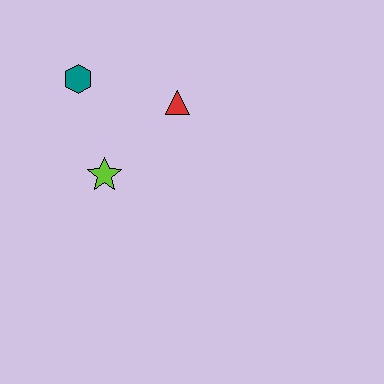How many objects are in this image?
There are 3 objects.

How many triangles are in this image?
There is 1 triangle.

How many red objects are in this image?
There is 1 red object.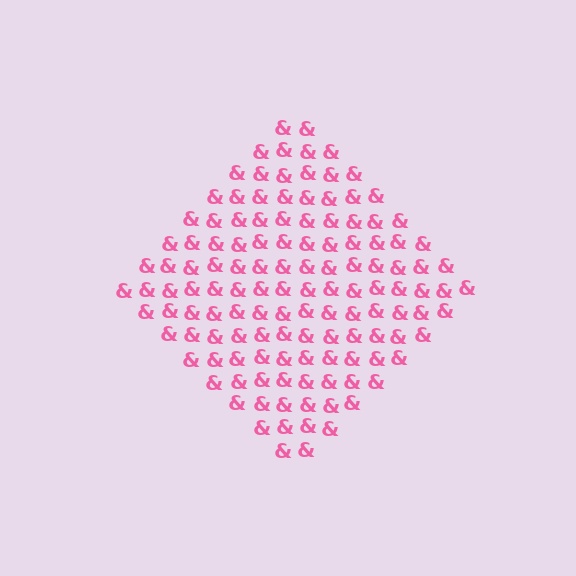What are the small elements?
The small elements are ampersands.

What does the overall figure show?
The overall figure shows a diamond.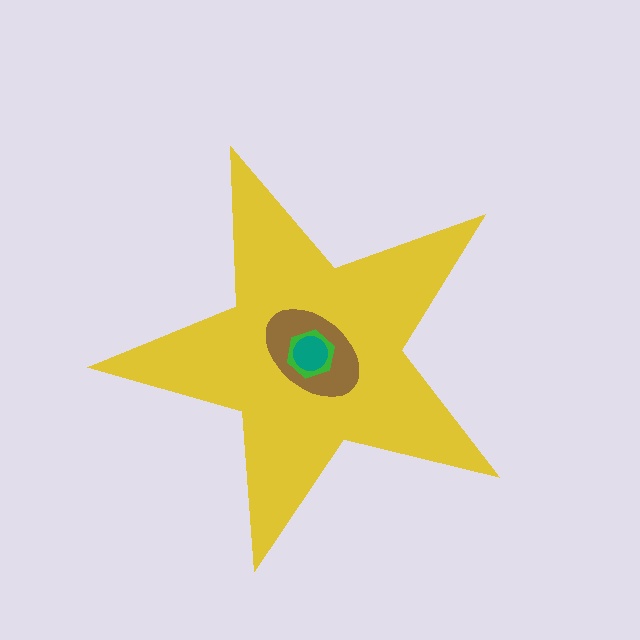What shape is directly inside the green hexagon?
The teal circle.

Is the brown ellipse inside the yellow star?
Yes.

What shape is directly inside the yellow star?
The brown ellipse.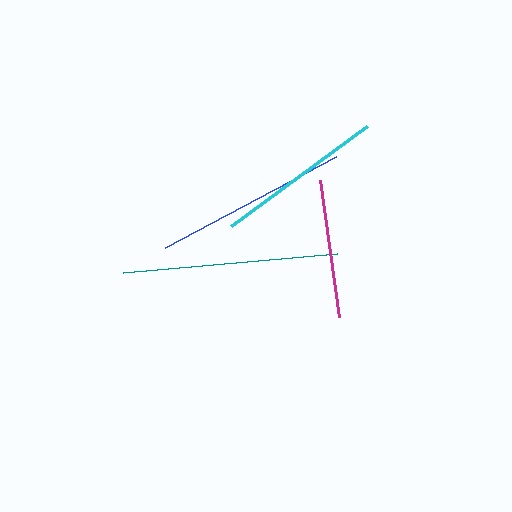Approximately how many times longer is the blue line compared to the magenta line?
The blue line is approximately 1.4 times the length of the magenta line.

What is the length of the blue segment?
The blue segment is approximately 194 pixels long.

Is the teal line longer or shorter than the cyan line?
The teal line is longer than the cyan line.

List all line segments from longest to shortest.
From longest to shortest: teal, blue, cyan, magenta.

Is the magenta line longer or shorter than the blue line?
The blue line is longer than the magenta line.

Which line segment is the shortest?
The magenta line is the shortest at approximately 138 pixels.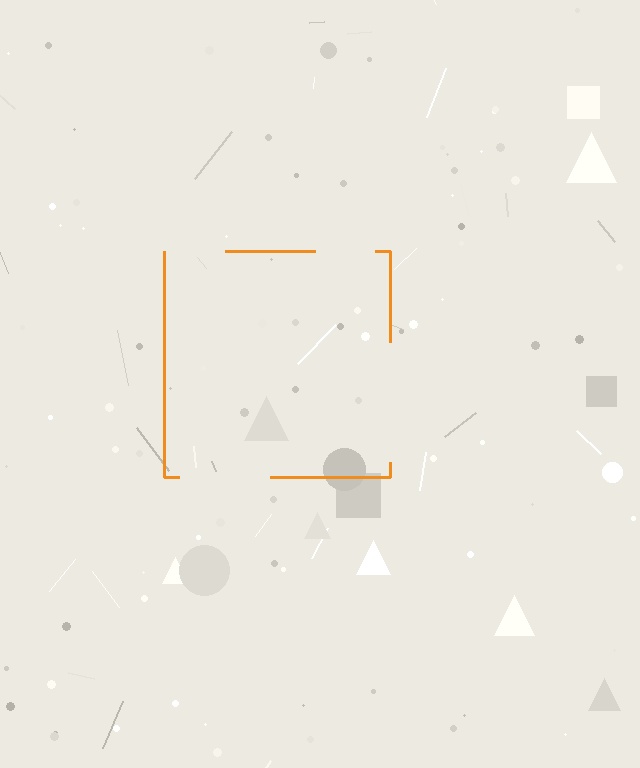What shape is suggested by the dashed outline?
The dashed outline suggests a square.